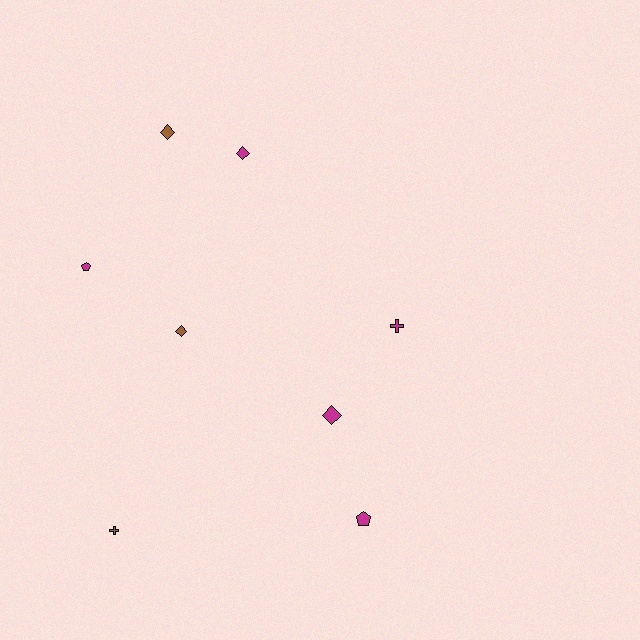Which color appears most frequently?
Magenta, with 5 objects.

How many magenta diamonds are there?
There are 2 magenta diamonds.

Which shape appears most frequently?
Diamond, with 4 objects.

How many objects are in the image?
There are 8 objects.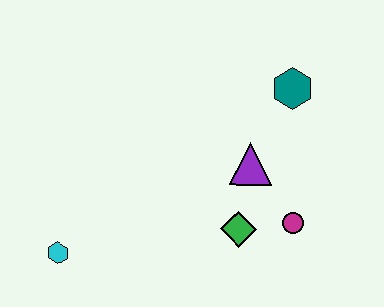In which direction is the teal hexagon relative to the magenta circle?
The teal hexagon is above the magenta circle.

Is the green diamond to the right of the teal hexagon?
No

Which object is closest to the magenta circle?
The green diamond is closest to the magenta circle.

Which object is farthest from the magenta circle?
The cyan hexagon is farthest from the magenta circle.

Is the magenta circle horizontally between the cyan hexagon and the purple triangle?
No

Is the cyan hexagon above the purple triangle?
No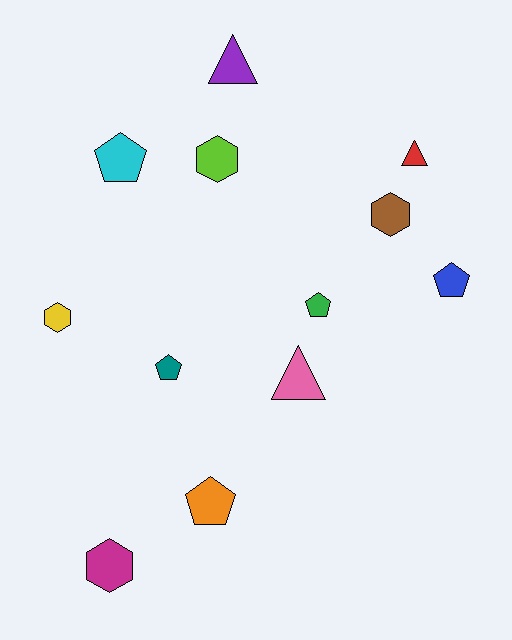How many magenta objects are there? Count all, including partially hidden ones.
There is 1 magenta object.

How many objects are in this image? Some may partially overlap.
There are 12 objects.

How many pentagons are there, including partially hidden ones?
There are 5 pentagons.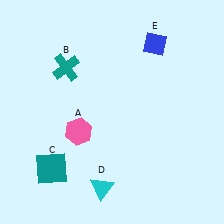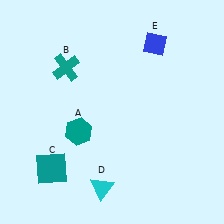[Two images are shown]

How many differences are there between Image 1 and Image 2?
There is 1 difference between the two images.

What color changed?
The hexagon (A) changed from pink in Image 1 to teal in Image 2.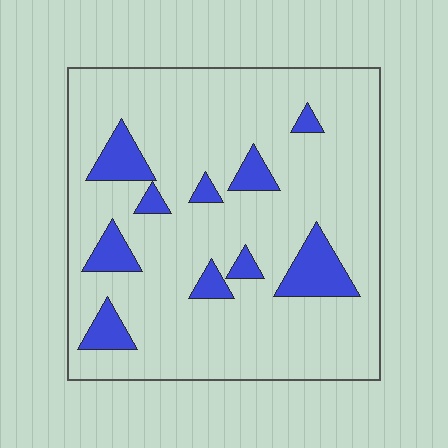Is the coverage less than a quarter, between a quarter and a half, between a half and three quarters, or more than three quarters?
Less than a quarter.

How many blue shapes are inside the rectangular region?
10.